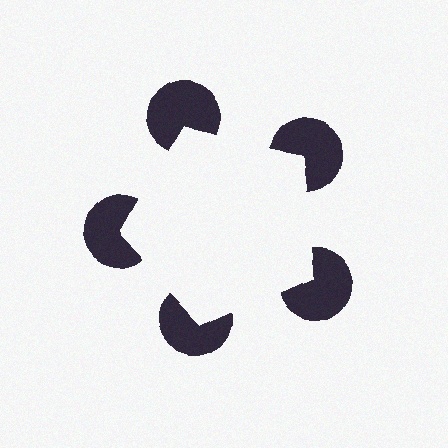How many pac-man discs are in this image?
There are 5 — one at each vertex of the illusory pentagon.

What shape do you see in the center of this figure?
An illusory pentagon — its edges are inferred from the aligned wedge cuts in the pac-man discs, not physically drawn.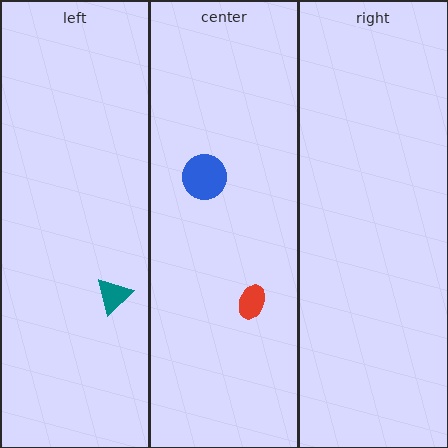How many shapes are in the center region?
2.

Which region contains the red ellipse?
The center region.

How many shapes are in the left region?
1.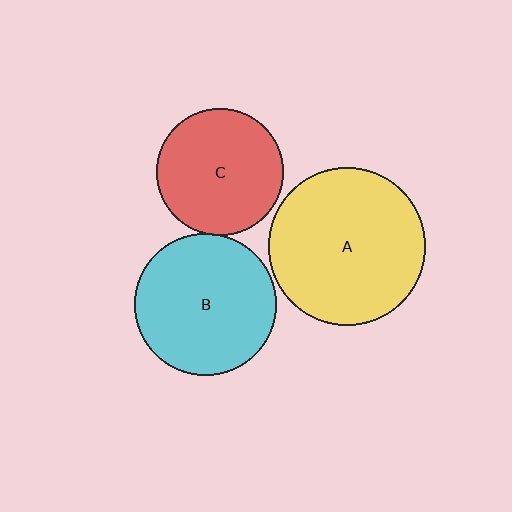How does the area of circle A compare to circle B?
Approximately 1.2 times.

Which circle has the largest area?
Circle A (yellow).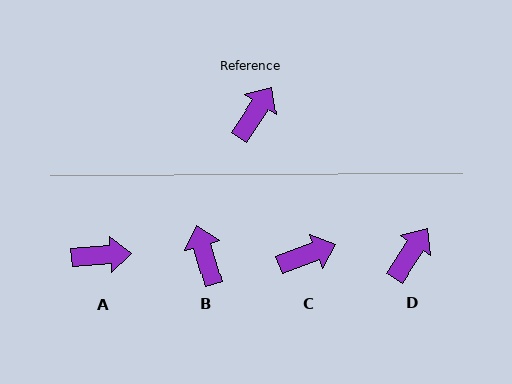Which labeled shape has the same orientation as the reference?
D.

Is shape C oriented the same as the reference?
No, it is off by about 37 degrees.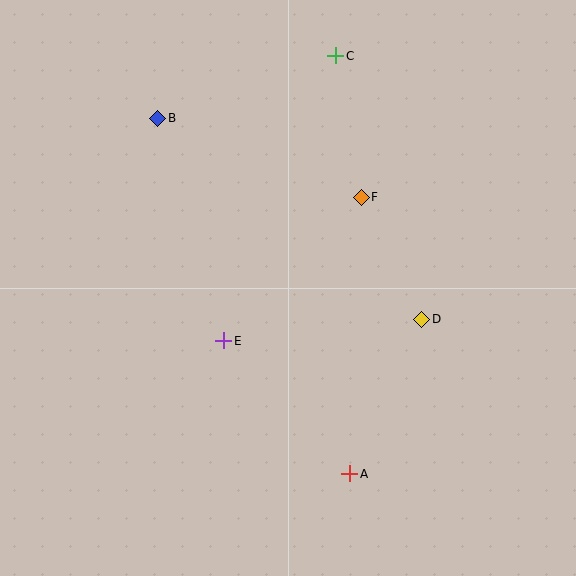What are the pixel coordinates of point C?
Point C is at (336, 56).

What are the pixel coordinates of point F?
Point F is at (361, 197).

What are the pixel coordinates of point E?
Point E is at (224, 341).